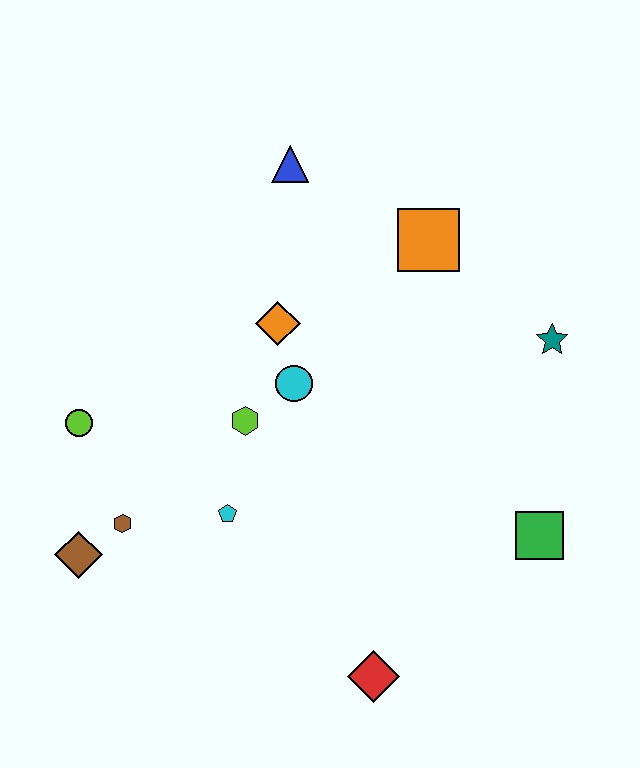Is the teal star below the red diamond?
No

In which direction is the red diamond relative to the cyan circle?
The red diamond is below the cyan circle.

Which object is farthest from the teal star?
The brown diamond is farthest from the teal star.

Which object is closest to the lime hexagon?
The cyan circle is closest to the lime hexagon.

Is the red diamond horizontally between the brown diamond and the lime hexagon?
No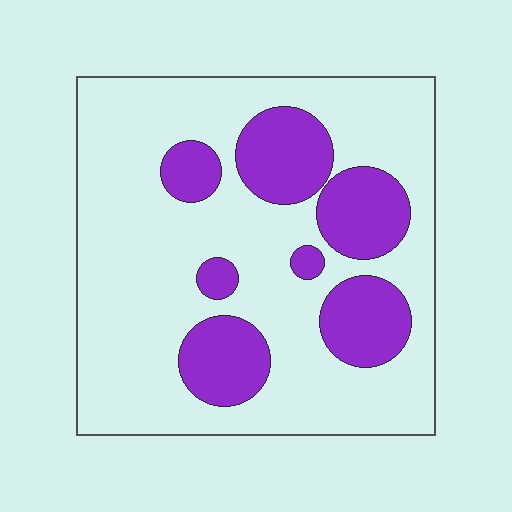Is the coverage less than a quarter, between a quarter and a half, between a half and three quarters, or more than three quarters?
Between a quarter and a half.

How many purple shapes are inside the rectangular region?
7.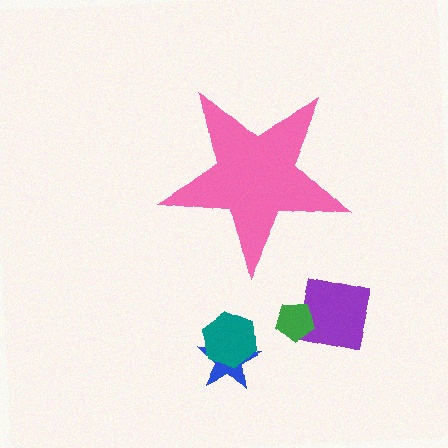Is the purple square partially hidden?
No, the purple square is fully visible.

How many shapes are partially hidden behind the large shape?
0 shapes are partially hidden.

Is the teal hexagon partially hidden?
No, the teal hexagon is fully visible.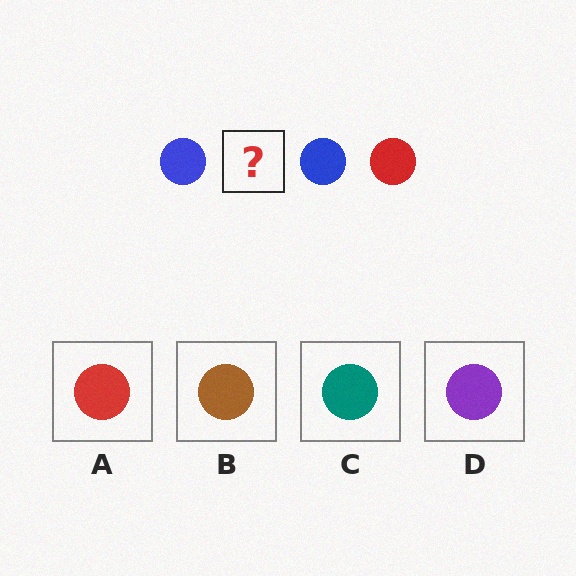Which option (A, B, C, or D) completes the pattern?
A.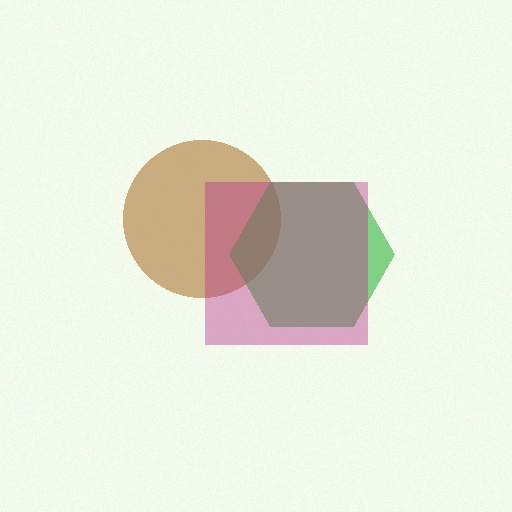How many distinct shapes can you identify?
There are 3 distinct shapes: a brown circle, a green hexagon, a magenta square.